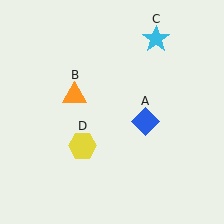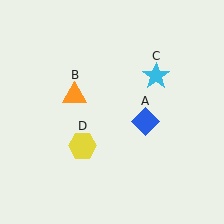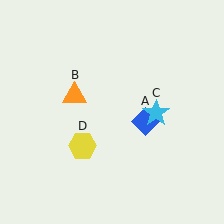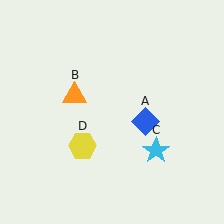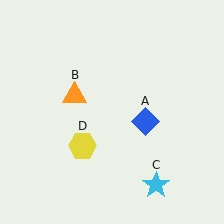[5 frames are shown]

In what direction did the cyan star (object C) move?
The cyan star (object C) moved down.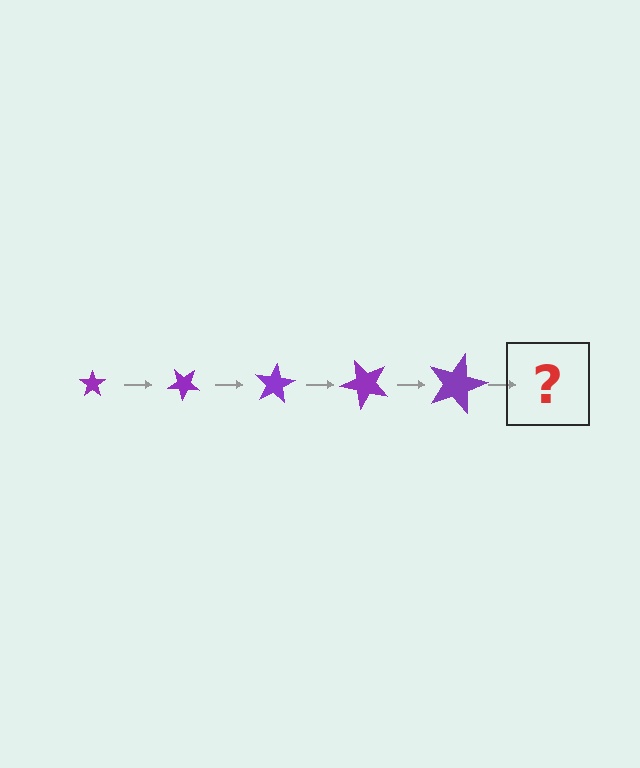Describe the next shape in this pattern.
It should be a star, larger than the previous one and rotated 200 degrees from the start.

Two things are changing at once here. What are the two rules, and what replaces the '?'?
The two rules are that the star grows larger each step and it rotates 40 degrees each step. The '?' should be a star, larger than the previous one and rotated 200 degrees from the start.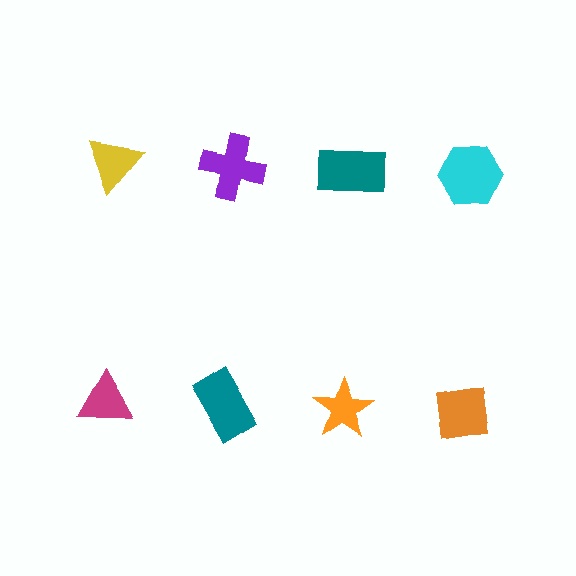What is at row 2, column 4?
An orange square.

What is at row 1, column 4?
A cyan hexagon.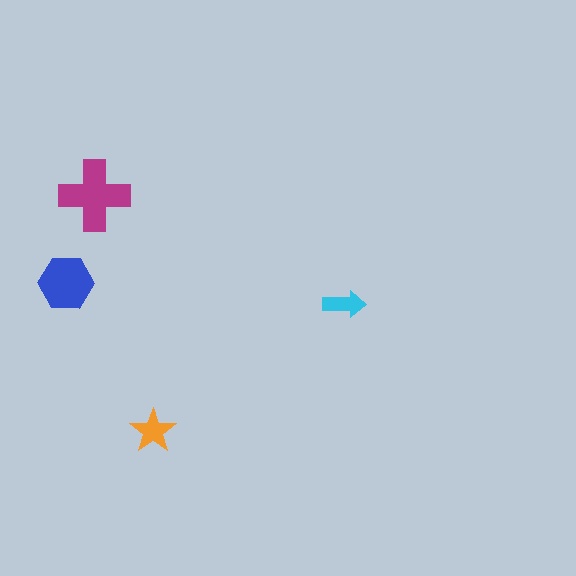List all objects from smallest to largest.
The cyan arrow, the orange star, the blue hexagon, the magenta cross.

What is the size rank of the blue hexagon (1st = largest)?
2nd.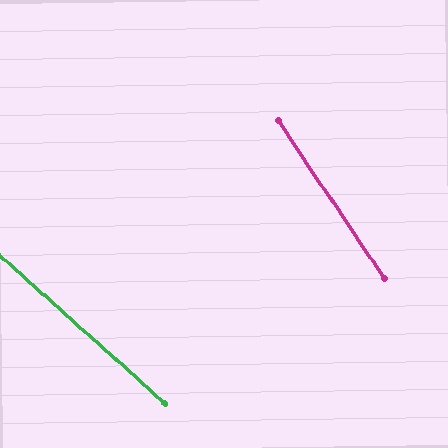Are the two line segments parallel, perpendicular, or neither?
Neither parallel nor perpendicular — they differ by about 14°.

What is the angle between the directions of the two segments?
Approximately 14 degrees.